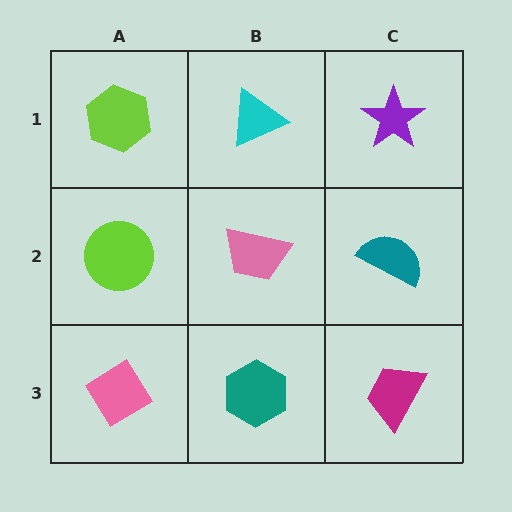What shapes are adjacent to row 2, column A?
A lime hexagon (row 1, column A), a pink diamond (row 3, column A), a pink trapezoid (row 2, column B).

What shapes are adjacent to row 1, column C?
A teal semicircle (row 2, column C), a cyan triangle (row 1, column B).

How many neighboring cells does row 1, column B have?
3.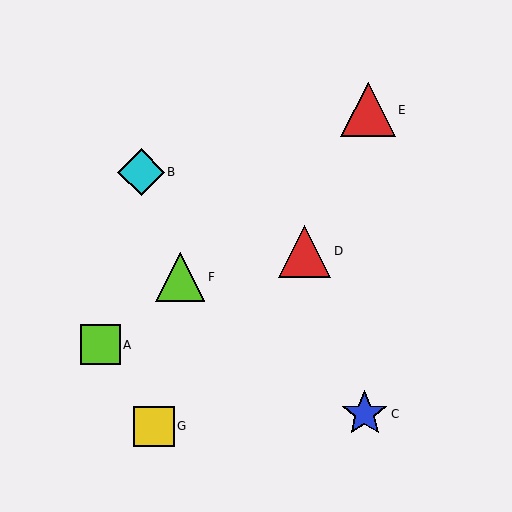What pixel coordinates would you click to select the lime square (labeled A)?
Click at (100, 345) to select the lime square A.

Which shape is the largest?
The red triangle (labeled E) is the largest.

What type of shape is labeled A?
Shape A is a lime square.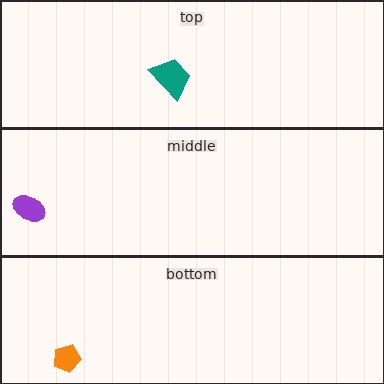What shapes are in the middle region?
The purple ellipse.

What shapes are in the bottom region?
The orange pentagon.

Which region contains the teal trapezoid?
The top region.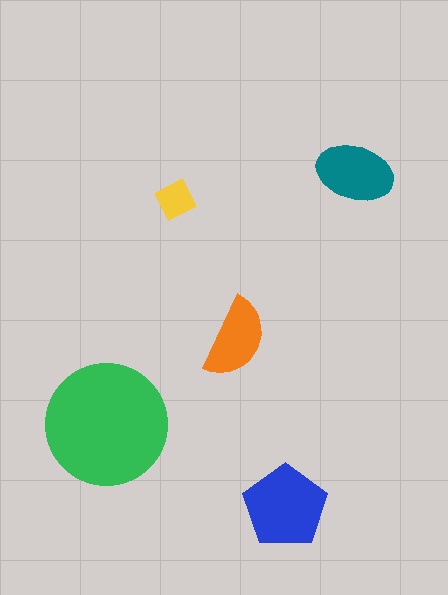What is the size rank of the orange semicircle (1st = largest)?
4th.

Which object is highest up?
The teal ellipse is topmost.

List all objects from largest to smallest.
The green circle, the blue pentagon, the teal ellipse, the orange semicircle, the yellow diamond.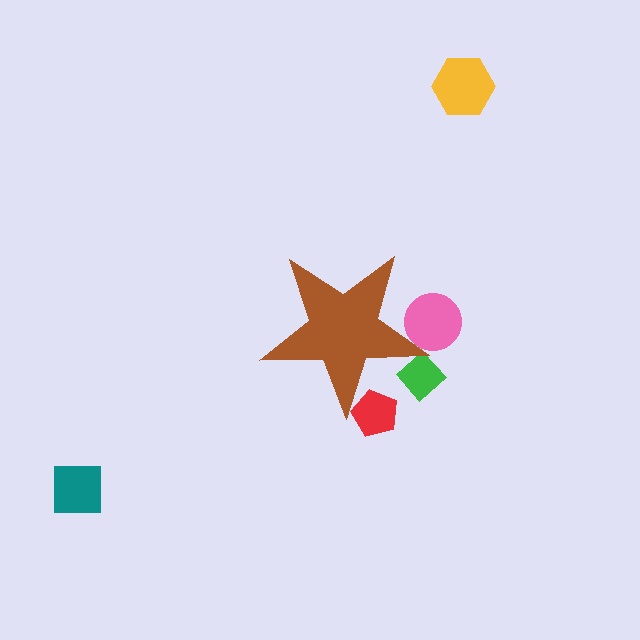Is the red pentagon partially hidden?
Yes, the red pentagon is partially hidden behind the brown star.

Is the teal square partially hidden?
No, the teal square is fully visible.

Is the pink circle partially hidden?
Yes, the pink circle is partially hidden behind the brown star.